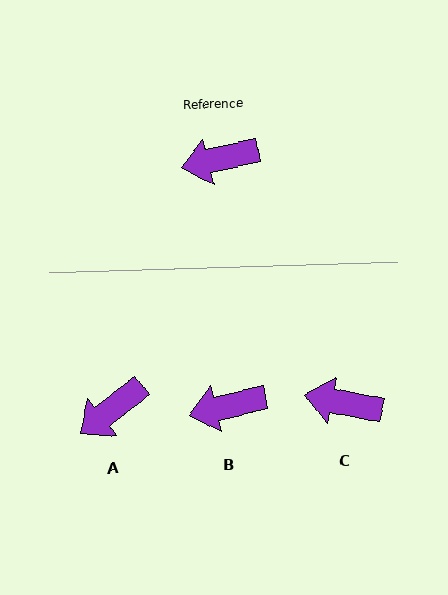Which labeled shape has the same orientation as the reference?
B.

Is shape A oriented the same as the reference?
No, it is off by about 25 degrees.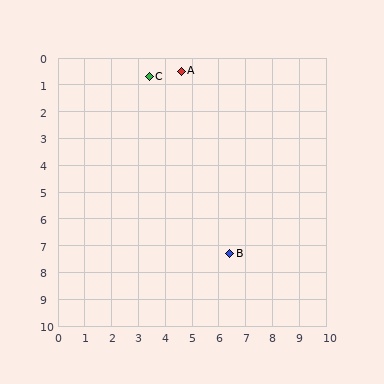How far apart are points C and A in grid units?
Points C and A are about 1.2 grid units apart.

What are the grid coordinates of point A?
Point A is at approximately (4.6, 0.5).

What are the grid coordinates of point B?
Point B is at approximately (6.4, 7.3).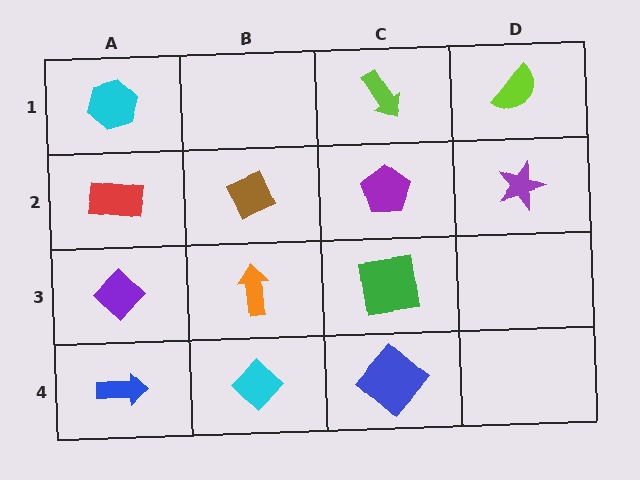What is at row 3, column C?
A green square.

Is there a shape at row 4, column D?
No, that cell is empty.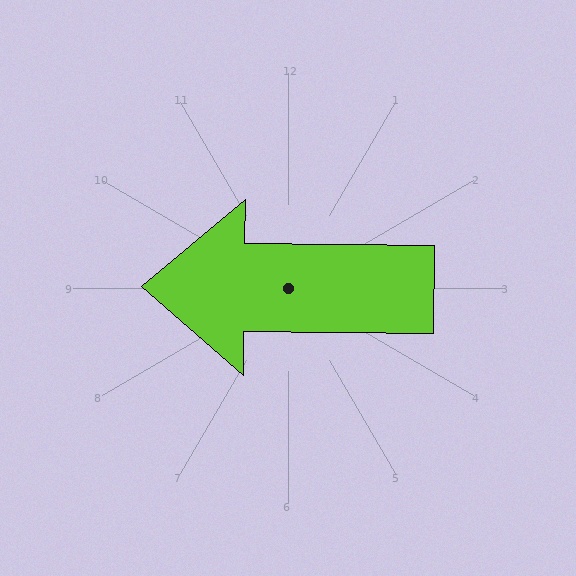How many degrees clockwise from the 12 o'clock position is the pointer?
Approximately 271 degrees.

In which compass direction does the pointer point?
West.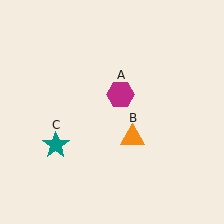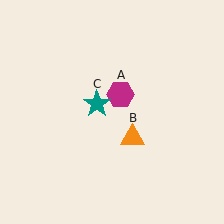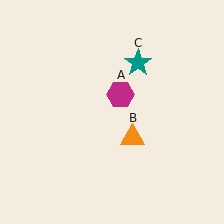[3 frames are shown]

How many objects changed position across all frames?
1 object changed position: teal star (object C).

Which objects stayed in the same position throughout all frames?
Magenta hexagon (object A) and orange triangle (object B) remained stationary.